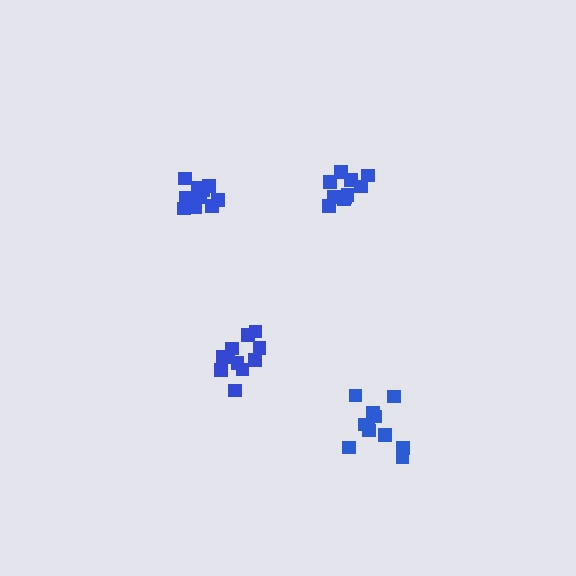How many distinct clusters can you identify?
There are 4 distinct clusters.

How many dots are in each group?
Group 1: 11 dots, Group 2: 10 dots, Group 3: 10 dots, Group 4: 11 dots (42 total).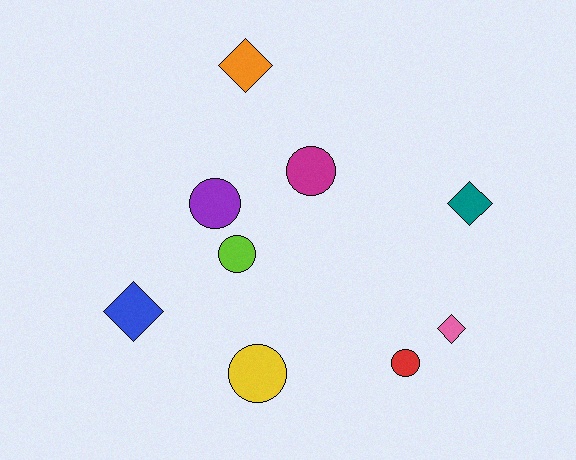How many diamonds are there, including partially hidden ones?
There are 4 diamonds.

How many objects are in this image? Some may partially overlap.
There are 9 objects.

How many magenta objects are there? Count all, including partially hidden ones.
There is 1 magenta object.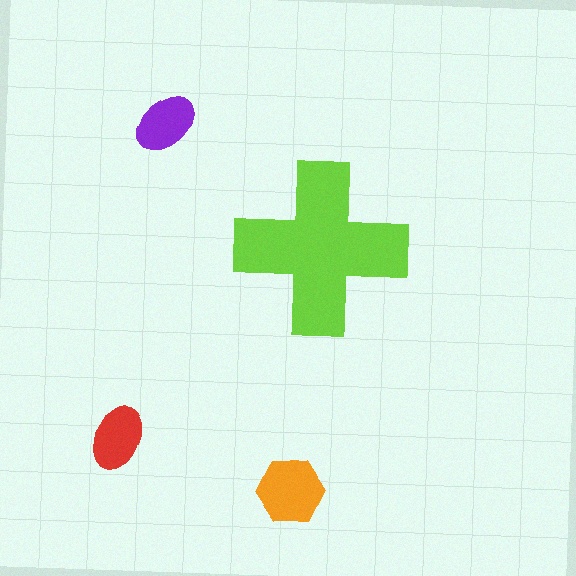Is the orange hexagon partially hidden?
No, the orange hexagon is fully visible.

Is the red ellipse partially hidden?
No, the red ellipse is fully visible.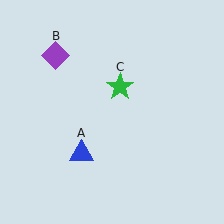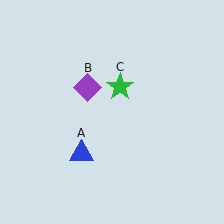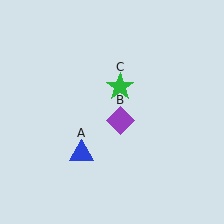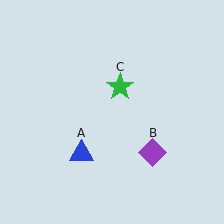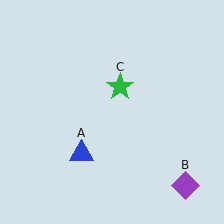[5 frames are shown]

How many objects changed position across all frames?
1 object changed position: purple diamond (object B).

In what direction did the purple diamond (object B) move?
The purple diamond (object B) moved down and to the right.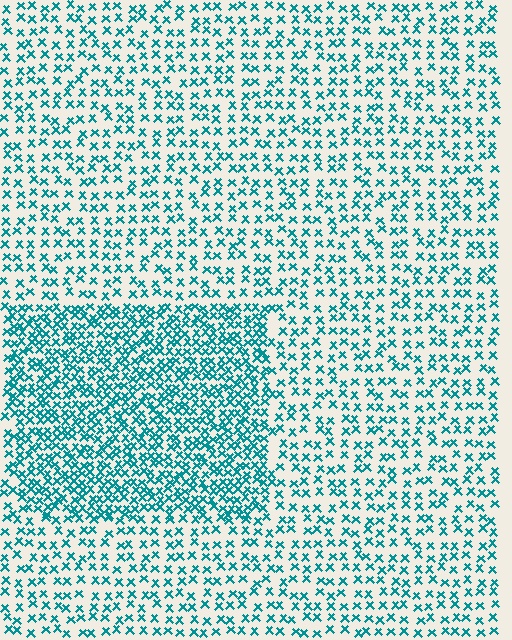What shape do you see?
I see a rectangle.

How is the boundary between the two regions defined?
The boundary is defined by a change in element density (approximately 2.1x ratio). All elements are the same color, size, and shape.